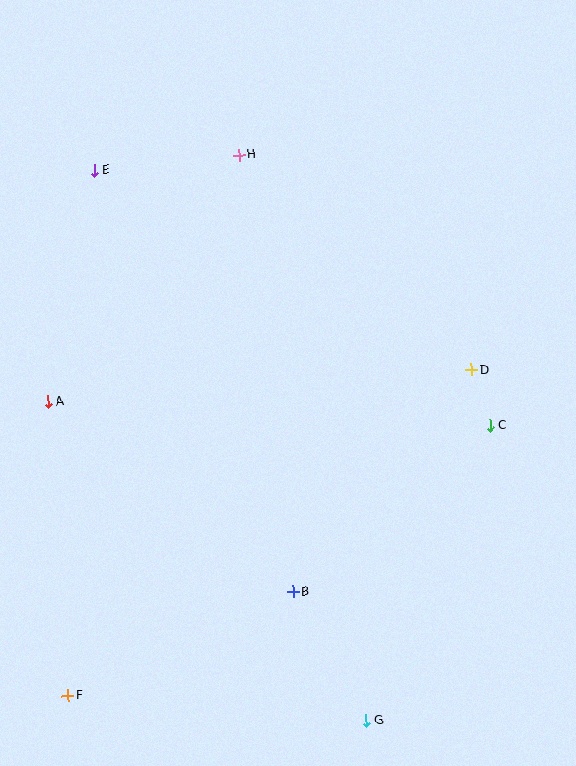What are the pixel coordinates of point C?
Point C is at (490, 425).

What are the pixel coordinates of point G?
Point G is at (366, 720).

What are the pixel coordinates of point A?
Point A is at (48, 401).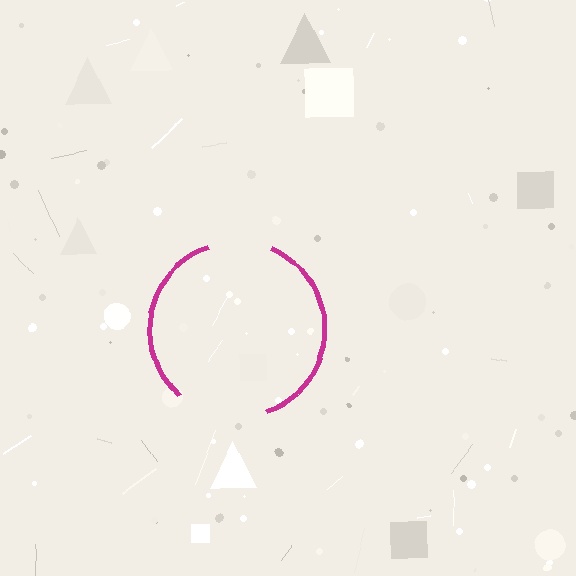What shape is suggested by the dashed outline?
The dashed outline suggests a circle.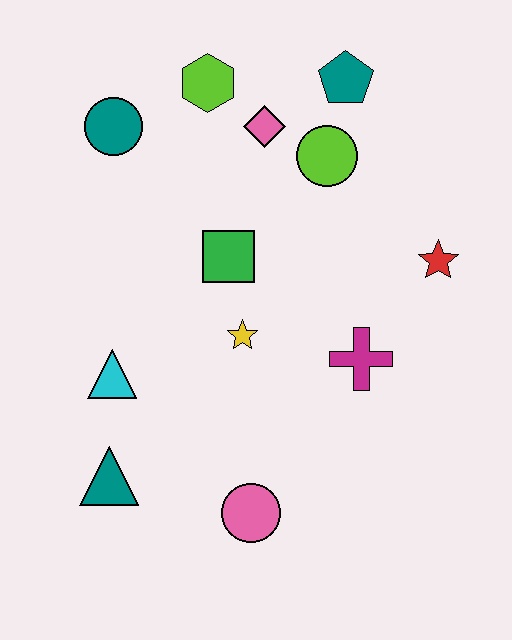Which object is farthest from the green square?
The pink circle is farthest from the green square.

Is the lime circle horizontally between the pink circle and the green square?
No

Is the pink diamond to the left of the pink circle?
No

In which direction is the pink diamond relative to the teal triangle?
The pink diamond is above the teal triangle.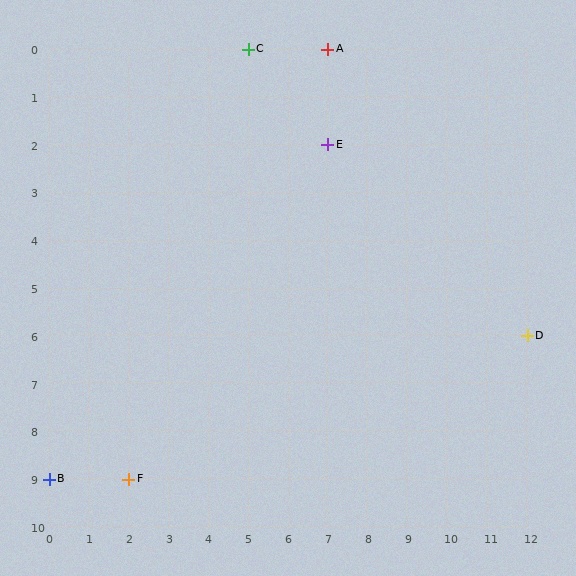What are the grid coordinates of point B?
Point B is at grid coordinates (0, 9).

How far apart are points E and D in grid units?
Points E and D are 5 columns and 4 rows apart (about 6.4 grid units diagonally).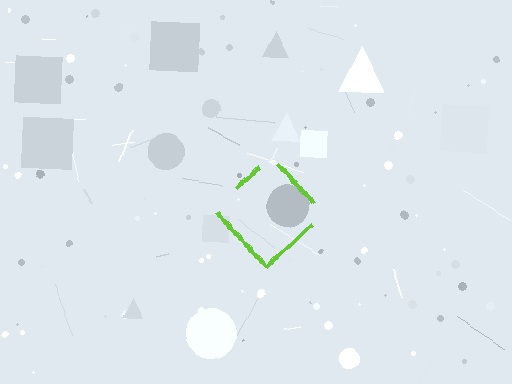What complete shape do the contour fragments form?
The contour fragments form a diamond.